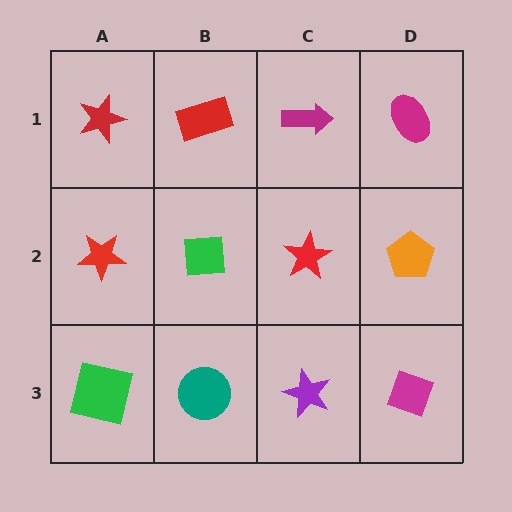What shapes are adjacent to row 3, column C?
A red star (row 2, column C), a teal circle (row 3, column B), a magenta diamond (row 3, column D).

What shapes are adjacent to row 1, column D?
An orange pentagon (row 2, column D), a magenta arrow (row 1, column C).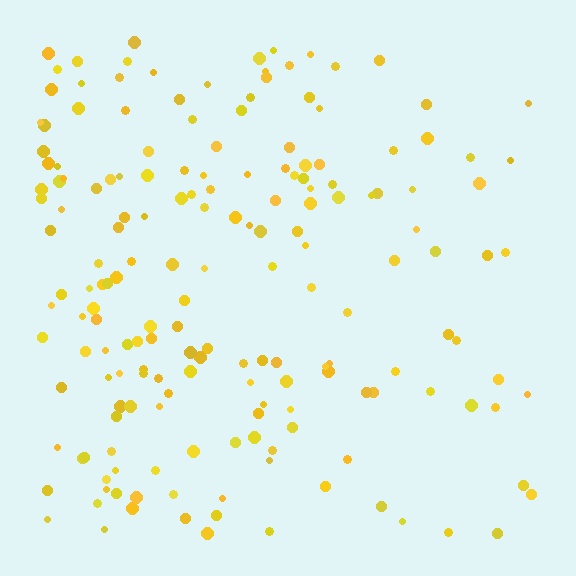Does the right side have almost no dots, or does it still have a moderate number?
Still a moderate number, just noticeably fewer than the left.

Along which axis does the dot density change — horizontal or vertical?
Horizontal.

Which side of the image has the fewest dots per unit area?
The right.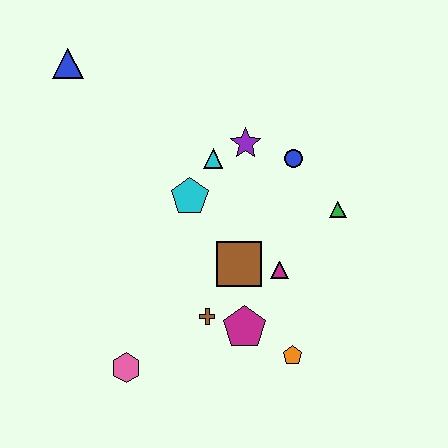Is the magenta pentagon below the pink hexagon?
No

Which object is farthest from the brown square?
The blue triangle is farthest from the brown square.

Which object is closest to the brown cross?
The magenta pentagon is closest to the brown cross.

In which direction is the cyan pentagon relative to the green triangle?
The cyan pentagon is to the left of the green triangle.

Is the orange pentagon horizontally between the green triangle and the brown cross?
Yes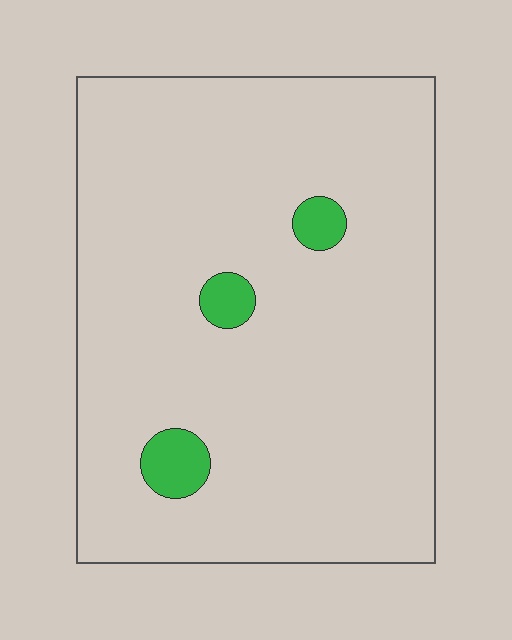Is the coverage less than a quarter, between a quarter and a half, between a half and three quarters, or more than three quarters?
Less than a quarter.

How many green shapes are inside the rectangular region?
3.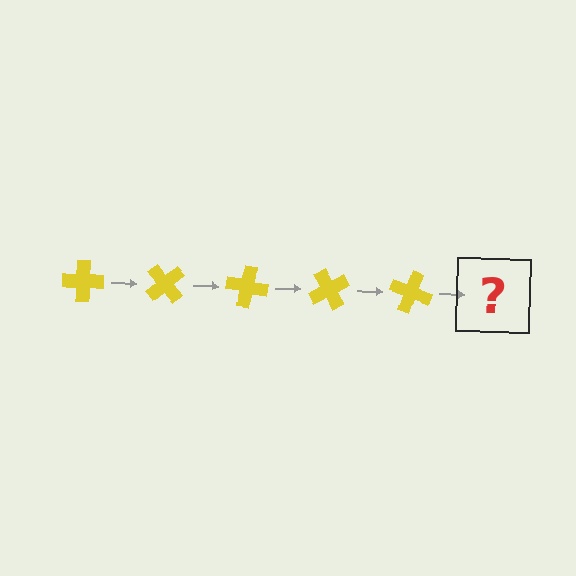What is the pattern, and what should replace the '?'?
The pattern is that the cross rotates 50 degrees each step. The '?' should be a yellow cross rotated 250 degrees.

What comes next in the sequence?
The next element should be a yellow cross rotated 250 degrees.